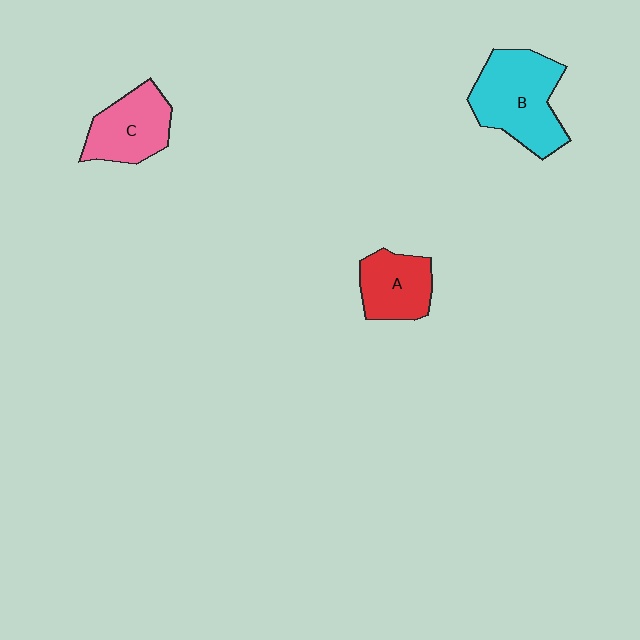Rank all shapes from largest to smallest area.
From largest to smallest: B (cyan), C (pink), A (red).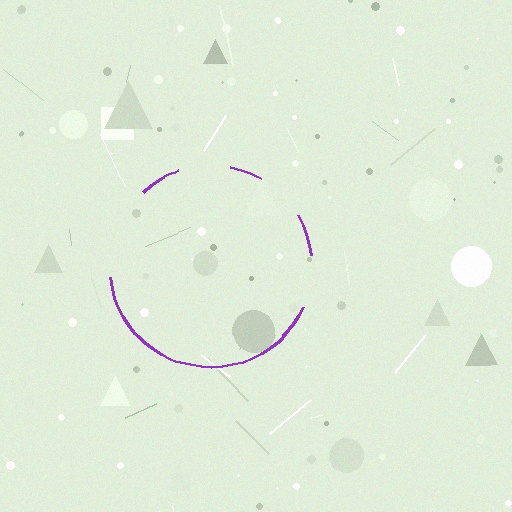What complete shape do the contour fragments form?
The contour fragments form a circle.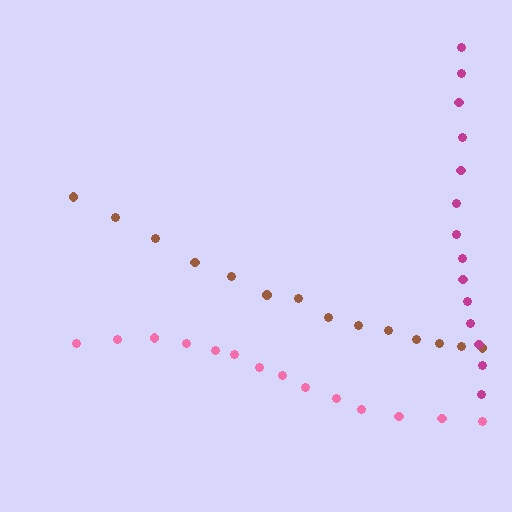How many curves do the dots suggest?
There are 3 distinct paths.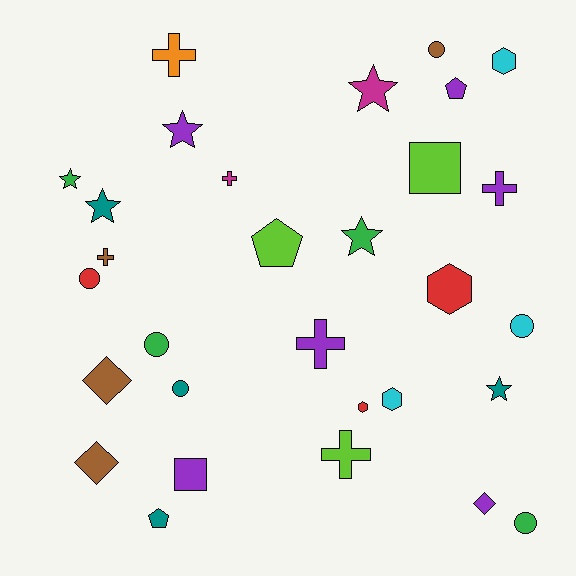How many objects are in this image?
There are 30 objects.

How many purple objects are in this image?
There are 6 purple objects.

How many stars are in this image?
There are 6 stars.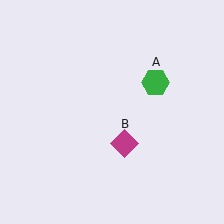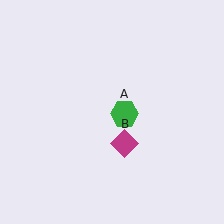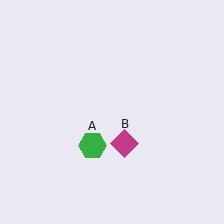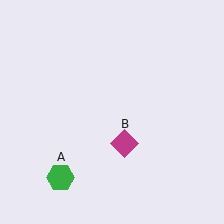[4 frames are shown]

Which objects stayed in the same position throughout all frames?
Magenta diamond (object B) remained stationary.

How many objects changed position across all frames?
1 object changed position: green hexagon (object A).